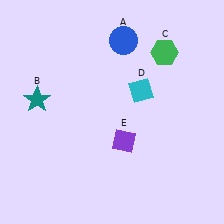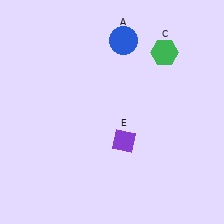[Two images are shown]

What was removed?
The cyan diamond (D), the teal star (B) were removed in Image 2.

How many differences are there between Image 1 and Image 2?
There are 2 differences between the two images.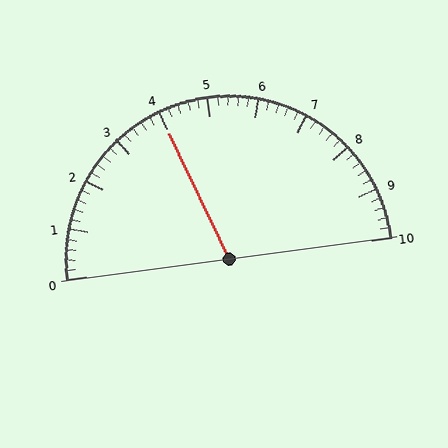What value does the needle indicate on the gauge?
The needle indicates approximately 4.0.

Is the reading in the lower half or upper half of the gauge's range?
The reading is in the lower half of the range (0 to 10).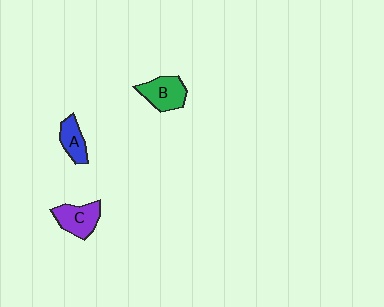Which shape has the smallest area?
Shape A (blue).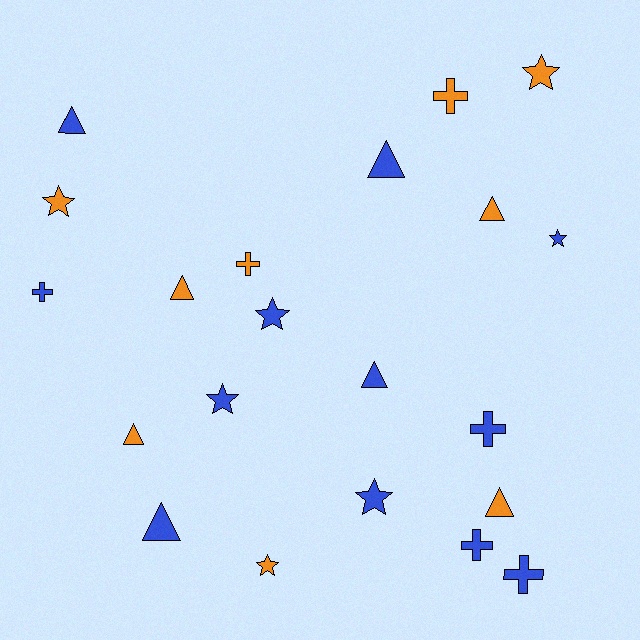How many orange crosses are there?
There are 2 orange crosses.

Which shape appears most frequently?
Triangle, with 8 objects.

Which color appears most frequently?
Blue, with 12 objects.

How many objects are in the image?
There are 21 objects.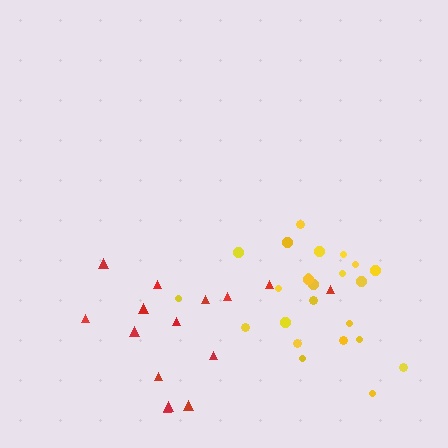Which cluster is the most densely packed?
Yellow.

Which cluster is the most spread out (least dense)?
Red.